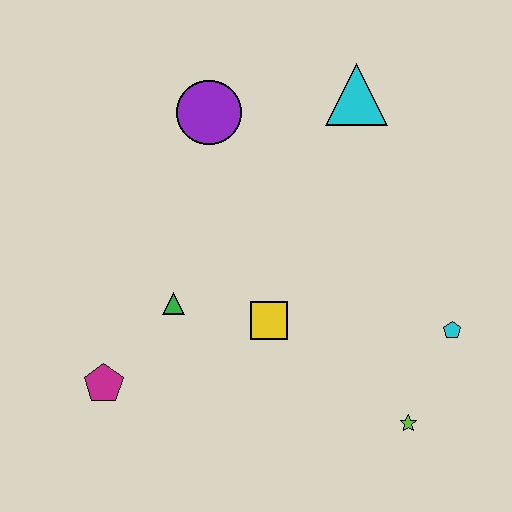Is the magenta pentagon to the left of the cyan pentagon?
Yes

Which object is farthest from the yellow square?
The cyan triangle is farthest from the yellow square.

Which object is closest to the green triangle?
The yellow square is closest to the green triangle.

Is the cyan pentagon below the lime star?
No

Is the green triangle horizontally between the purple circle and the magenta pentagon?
Yes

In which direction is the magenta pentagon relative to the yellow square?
The magenta pentagon is to the left of the yellow square.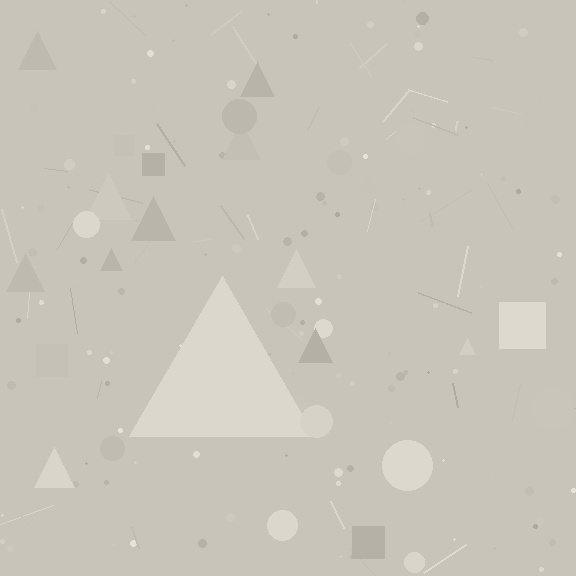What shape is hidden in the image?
A triangle is hidden in the image.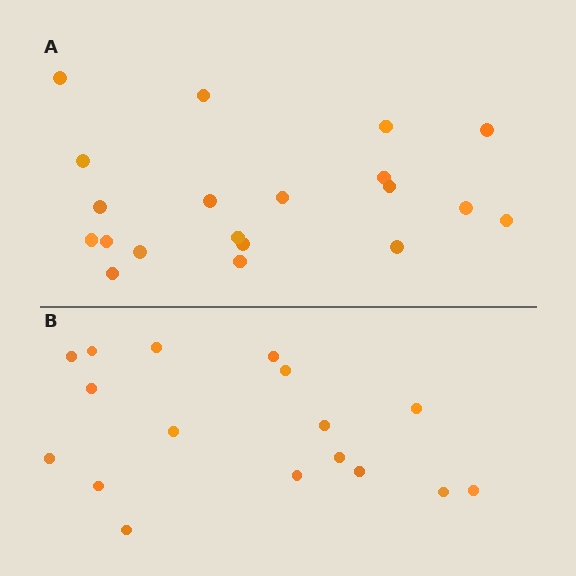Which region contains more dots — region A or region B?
Region A (the top region) has more dots.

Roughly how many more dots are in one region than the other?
Region A has just a few more — roughly 2 or 3 more dots than region B.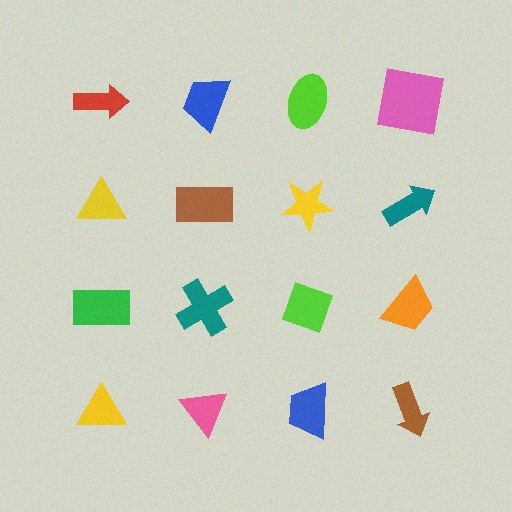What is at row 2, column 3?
A yellow star.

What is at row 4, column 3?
A blue trapezoid.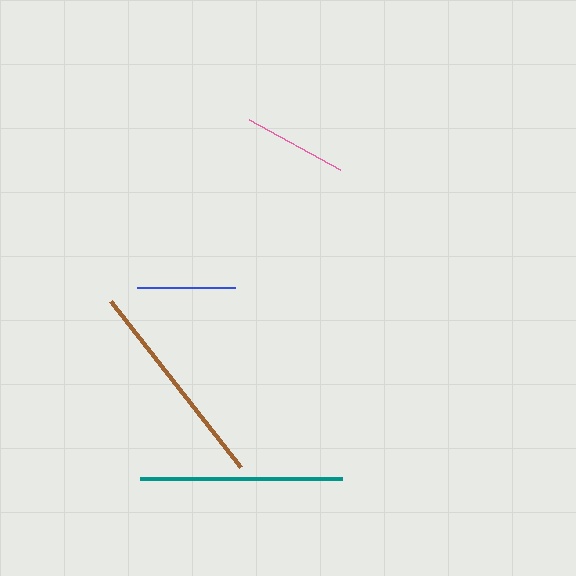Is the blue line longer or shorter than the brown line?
The brown line is longer than the blue line.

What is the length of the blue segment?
The blue segment is approximately 98 pixels long.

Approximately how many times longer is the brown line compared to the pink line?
The brown line is approximately 2.0 times the length of the pink line.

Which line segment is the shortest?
The blue line is the shortest at approximately 98 pixels.